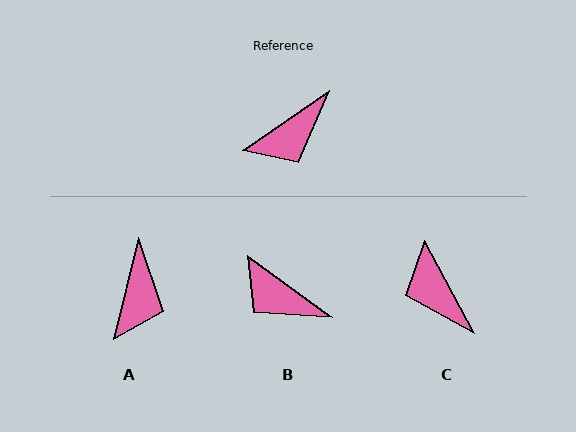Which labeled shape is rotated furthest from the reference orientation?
C, about 97 degrees away.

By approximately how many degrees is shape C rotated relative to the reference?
Approximately 97 degrees clockwise.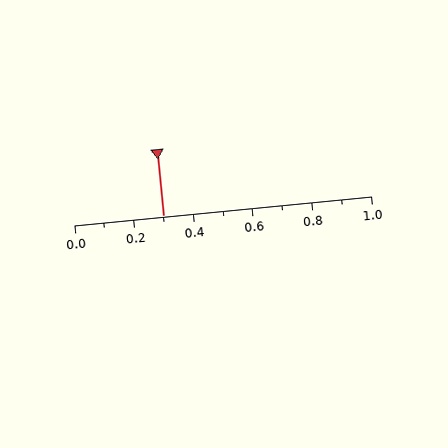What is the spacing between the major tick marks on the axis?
The major ticks are spaced 0.2 apart.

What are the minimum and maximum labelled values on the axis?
The axis runs from 0.0 to 1.0.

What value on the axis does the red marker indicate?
The marker indicates approximately 0.3.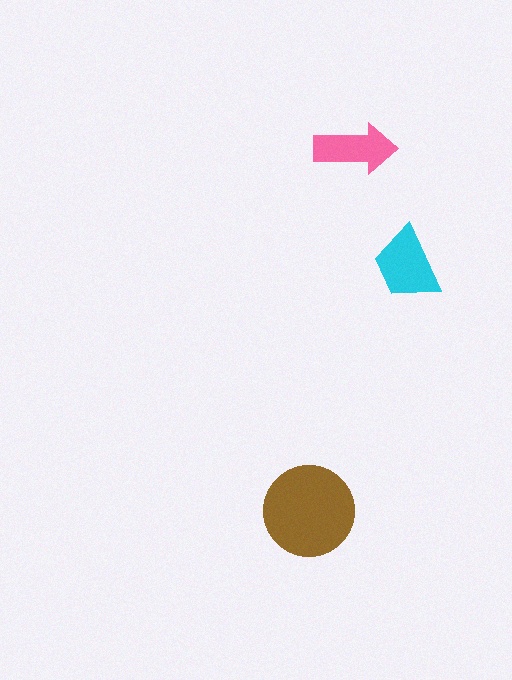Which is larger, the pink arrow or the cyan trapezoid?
The cyan trapezoid.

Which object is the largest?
The brown circle.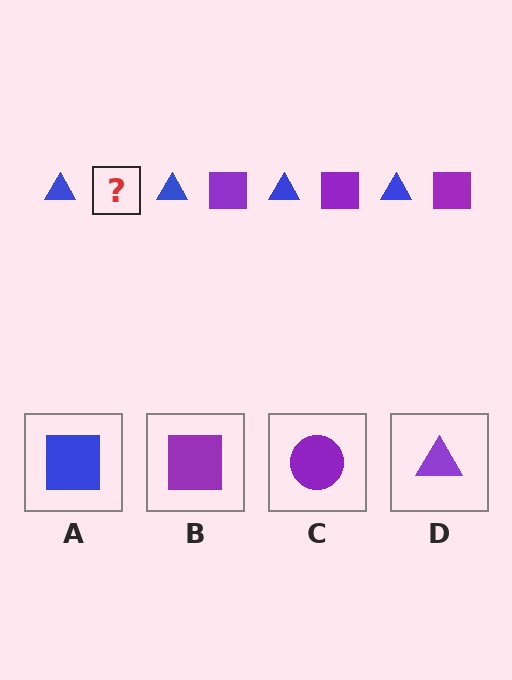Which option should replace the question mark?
Option B.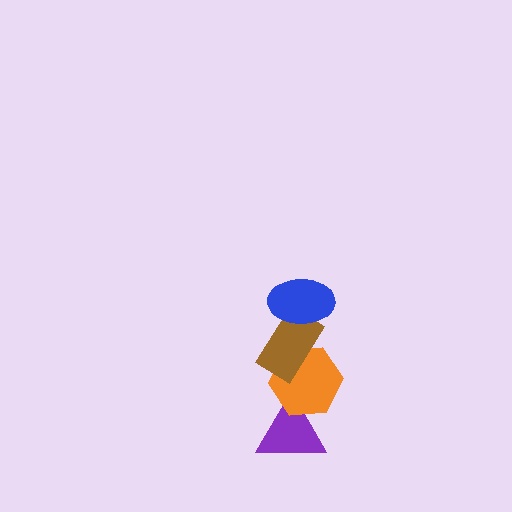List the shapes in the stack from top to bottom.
From top to bottom: the blue ellipse, the brown rectangle, the orange hexagon, the purple triangle.